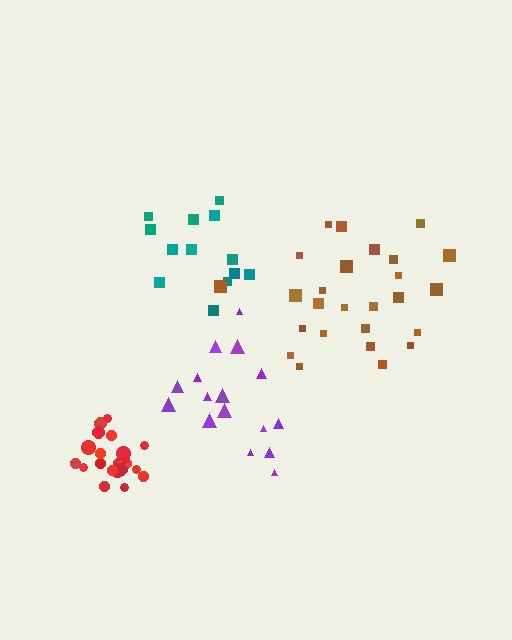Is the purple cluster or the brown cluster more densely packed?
Brown.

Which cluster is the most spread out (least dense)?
Purple.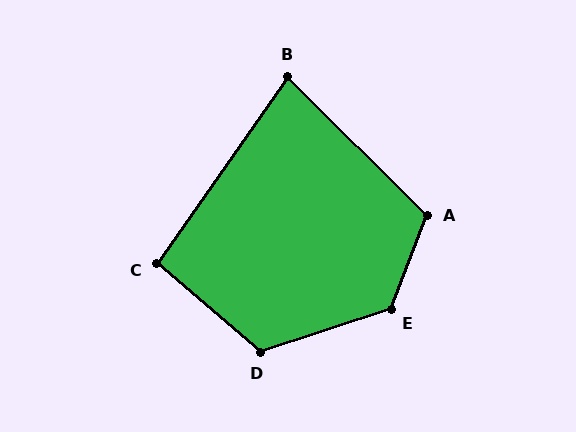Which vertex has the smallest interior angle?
B, at approximately 80 degrees.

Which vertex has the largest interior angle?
E, at approximately 129 degrees.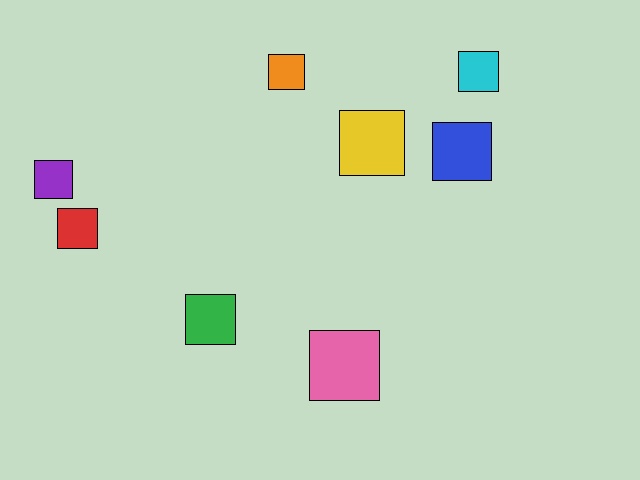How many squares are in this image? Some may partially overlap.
There are 8 squares.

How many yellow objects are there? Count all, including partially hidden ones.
There is 1 yellow object.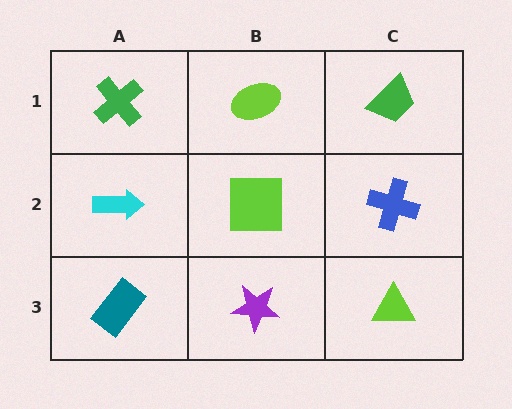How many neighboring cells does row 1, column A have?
2.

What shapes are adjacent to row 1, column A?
A cyan arrow (row 2, column A), a lime ellipse (row 1, column B).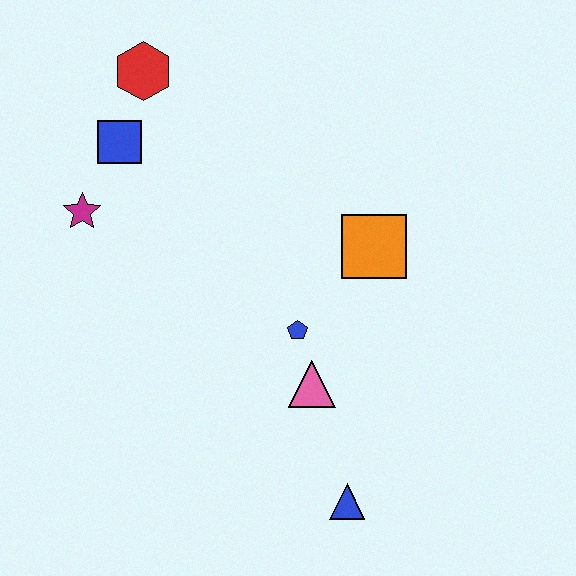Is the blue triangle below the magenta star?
Yes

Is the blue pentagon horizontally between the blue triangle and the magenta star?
Yes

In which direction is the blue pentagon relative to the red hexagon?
The blue pentagon is below the red hexagon.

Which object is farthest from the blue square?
The blue triangle is farthest from the blue square.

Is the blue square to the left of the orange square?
Yes